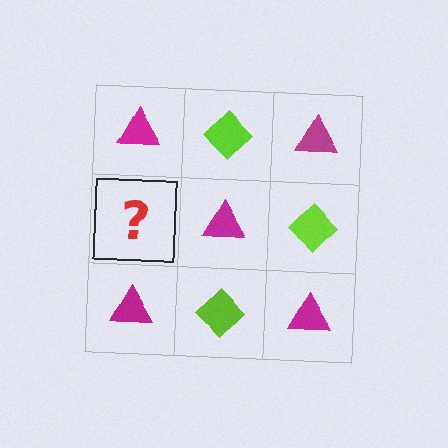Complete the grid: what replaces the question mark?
The question mark should be replaced with a lime diamond.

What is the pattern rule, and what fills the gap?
The rule is that it alternates magenta triangle and lime diamond in a checkerboard pattern. The gap should be filled with a lime diamond.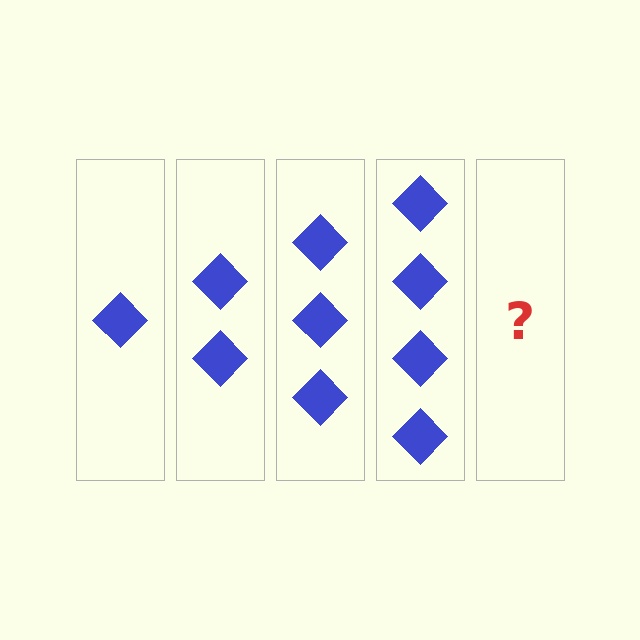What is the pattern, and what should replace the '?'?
The pattern is that each step adds one more diamond. The '?' should be 5 diamonds.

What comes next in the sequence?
The next element should be 5 diamonds.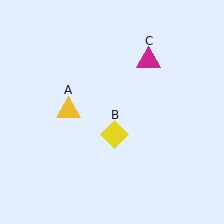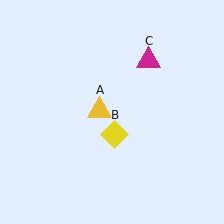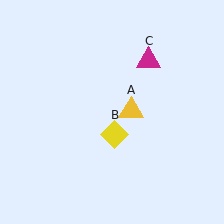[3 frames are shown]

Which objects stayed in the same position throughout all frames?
Yellow diamond (object B) and magenta triangle (object C) remained stationary.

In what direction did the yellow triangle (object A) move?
The yellow triangle (object A) moved right.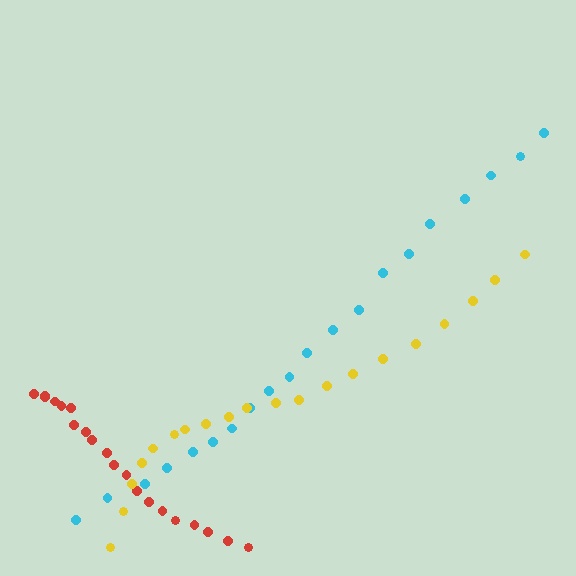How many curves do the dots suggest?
There are 3 distinct paths.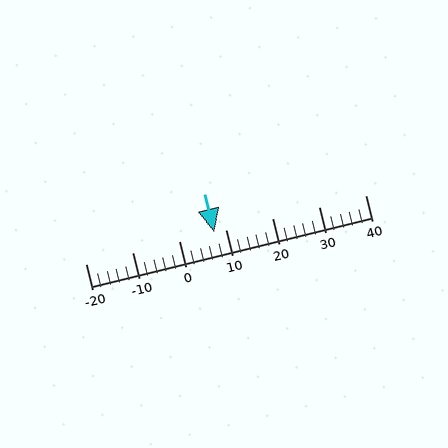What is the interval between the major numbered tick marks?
The major tick marks are spaced 10 units apart.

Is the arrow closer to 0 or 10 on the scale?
The arrow is closer to 10.